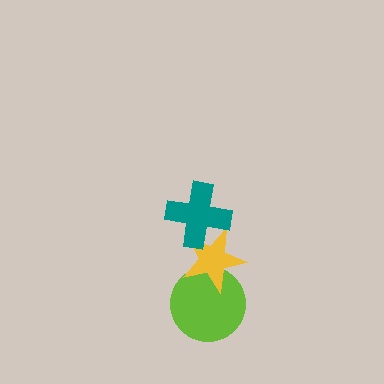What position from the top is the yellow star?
The yellow star is 2nd from the top.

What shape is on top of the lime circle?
The yellow star is on top of the lime circle.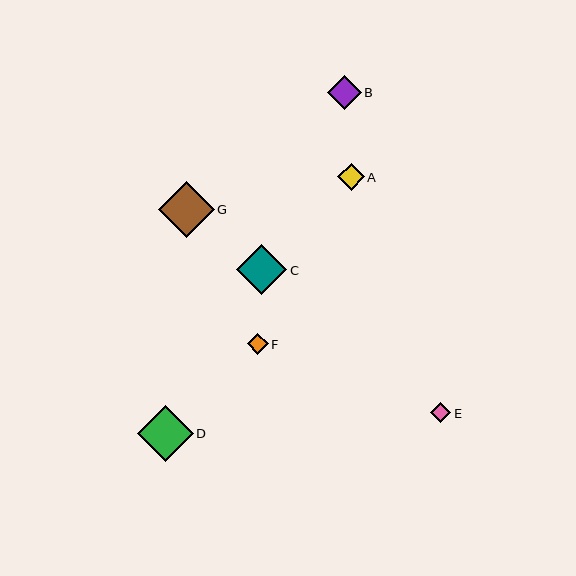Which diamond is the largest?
Diamond D is the largest with a size of approximately 56 pixels.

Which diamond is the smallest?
Diamond E is the smallest with a size of approximately 21 pixels.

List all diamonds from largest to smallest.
From largest to smallest: D, G, C, B, A, F, E.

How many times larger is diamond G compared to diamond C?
Diamond G is approximately 1.1 times the size of diamond C.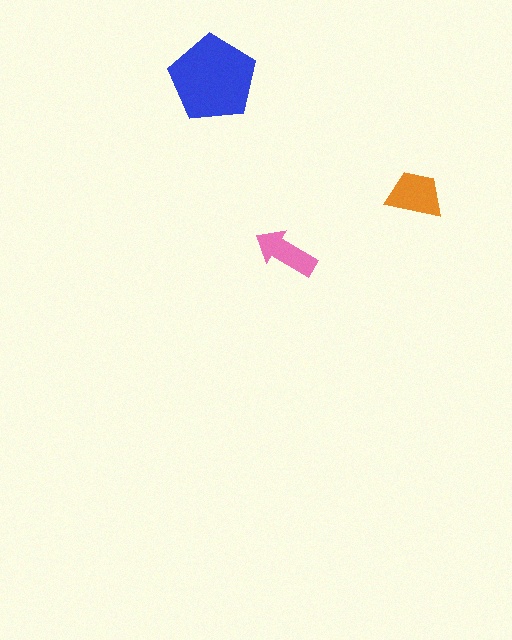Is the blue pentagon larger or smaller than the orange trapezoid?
Larger.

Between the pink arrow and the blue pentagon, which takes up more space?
The blue pentagon.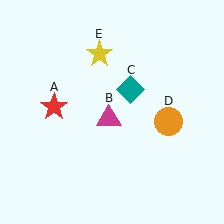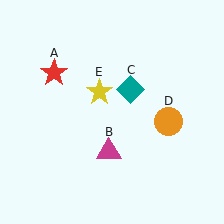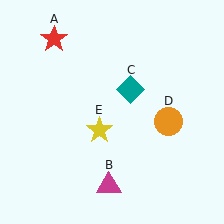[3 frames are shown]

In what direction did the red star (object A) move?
The red star (object A) moved up.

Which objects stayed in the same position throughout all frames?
Teal diamond (object C) and orange circle (object D) remained stationary.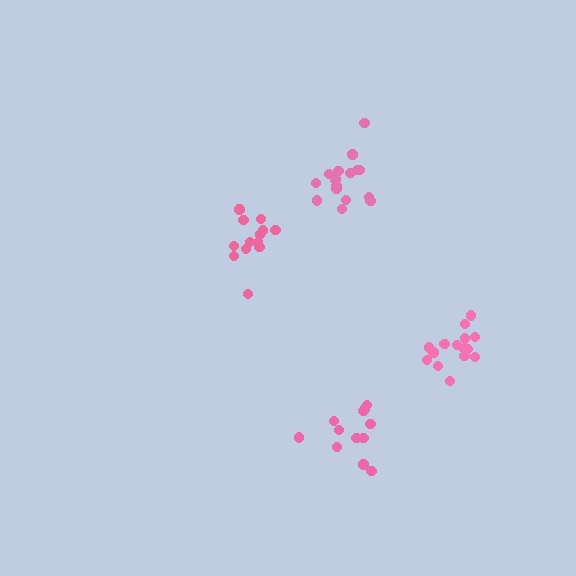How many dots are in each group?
Group 1: 15 dots, Group 2: 13 dots, Group 3: 16 dots, Group 4: 12 dots (56 total).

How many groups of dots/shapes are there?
There are 4 groups.